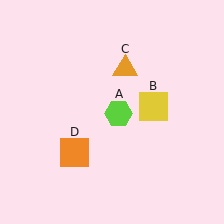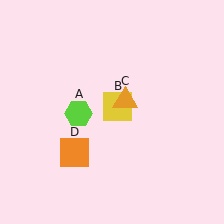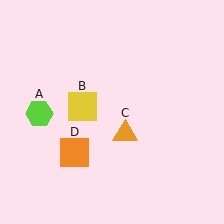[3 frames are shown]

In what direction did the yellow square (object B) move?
The yellow square (object B) moved left.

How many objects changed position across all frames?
3 objects changed position: lime hexagon (object A), yellow square (object B), orange triangle (object C).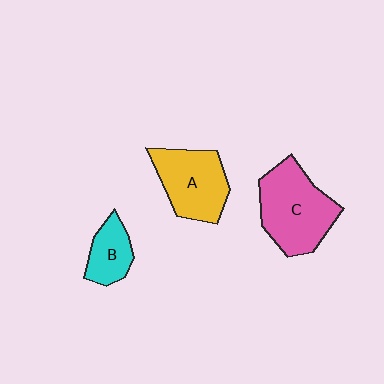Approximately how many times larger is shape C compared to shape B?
Approximately 2.2 times.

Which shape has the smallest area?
Shape B (cyan).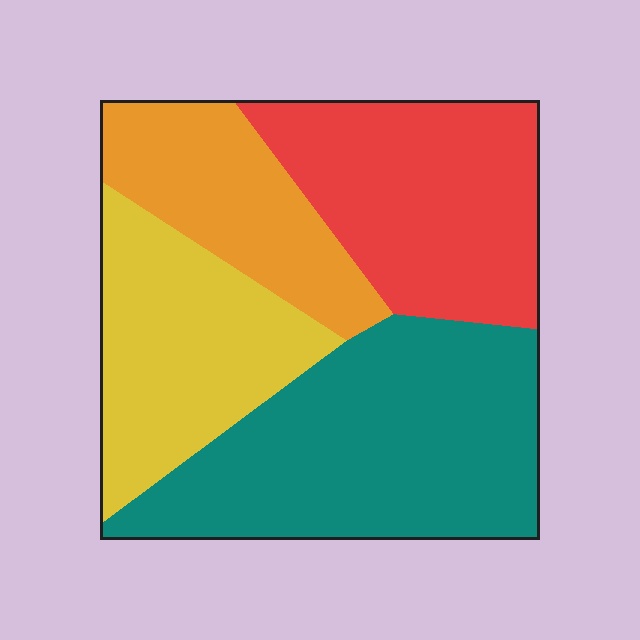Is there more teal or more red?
Teal.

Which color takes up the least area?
Orange, at roughly 15%.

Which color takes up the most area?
Teal, at roughly 35%.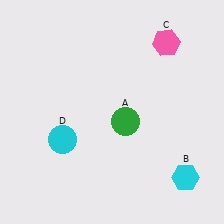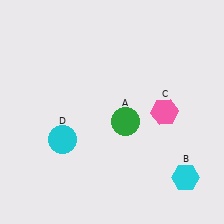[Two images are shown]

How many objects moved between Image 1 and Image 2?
1 object moved between the two images.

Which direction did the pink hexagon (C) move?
The pink hexagon (C) moved down.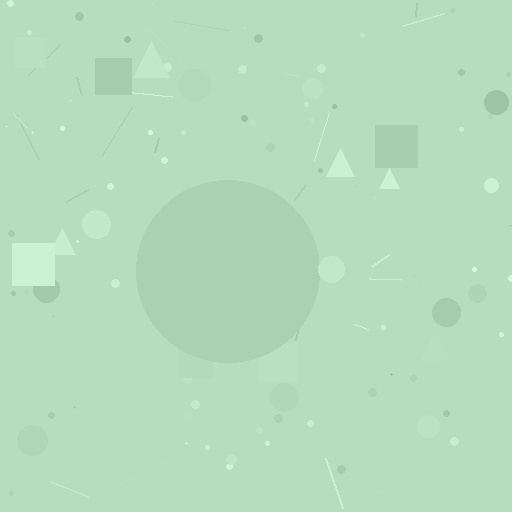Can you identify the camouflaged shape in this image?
The camouflaged shape is a circle.